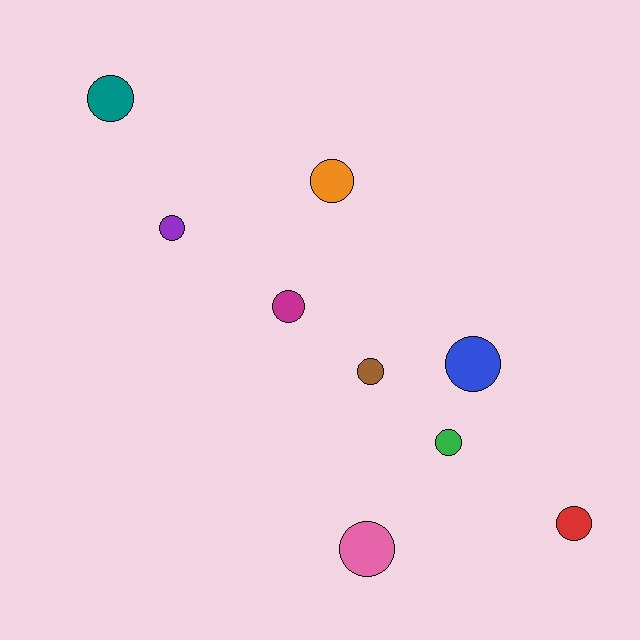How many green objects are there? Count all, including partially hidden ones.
There is 1 green object.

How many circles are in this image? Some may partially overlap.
There are 9 circles.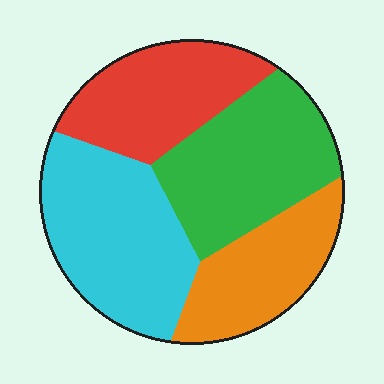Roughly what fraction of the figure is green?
Green takes up about one quarter (1/4) of the figure.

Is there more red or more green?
Green.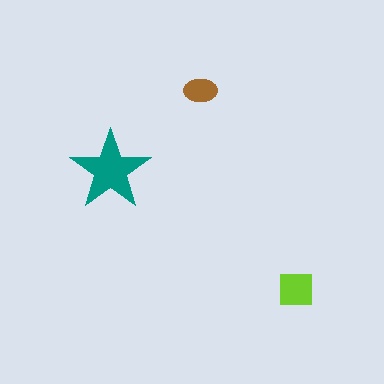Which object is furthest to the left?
The teal star is leftmost.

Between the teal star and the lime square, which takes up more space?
The teal star.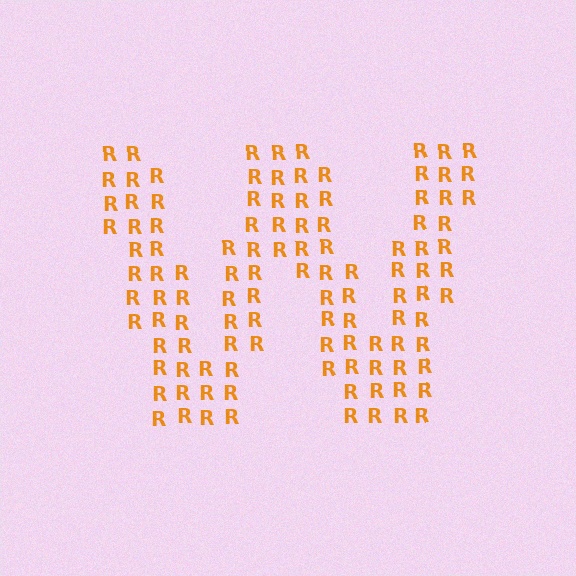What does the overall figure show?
The overall figure shows the letter W.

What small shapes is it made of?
It is made of small letter R's.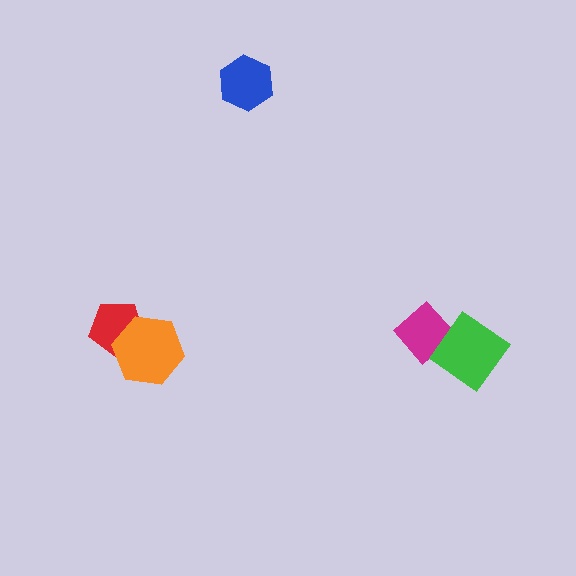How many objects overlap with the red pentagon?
1 object overlaps with the red pentagon.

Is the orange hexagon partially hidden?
No, no other shape covers it.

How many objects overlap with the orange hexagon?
1 object overlaps with the orange hexagon.